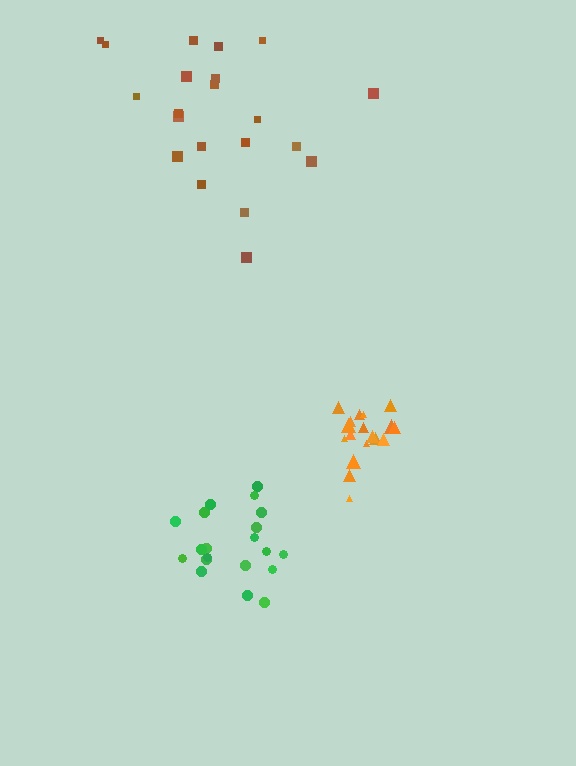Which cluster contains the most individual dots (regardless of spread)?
Brown (21).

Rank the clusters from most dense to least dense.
orange, green, brown.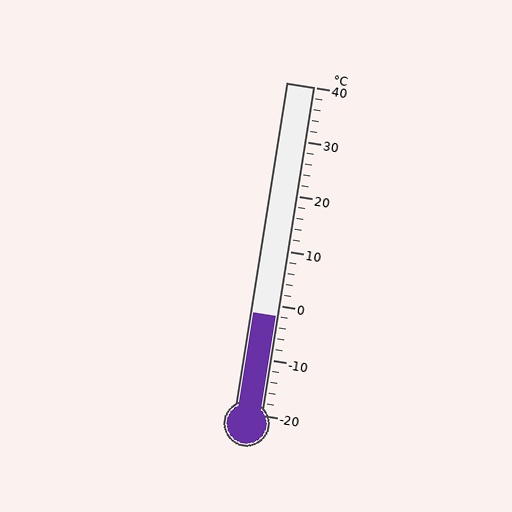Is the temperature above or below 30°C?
The temperature is below 30°C.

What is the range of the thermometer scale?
The thermometer scale ranges from -20°C to 40°C.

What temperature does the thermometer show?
The thermometer shows approximately -2°C.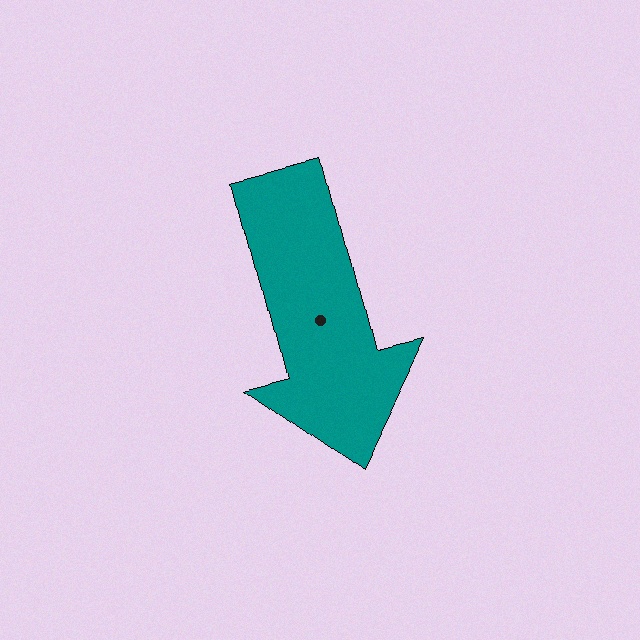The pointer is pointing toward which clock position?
Roughly 6 o'clock.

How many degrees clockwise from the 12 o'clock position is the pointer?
Approximately 166 degrees.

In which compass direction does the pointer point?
South.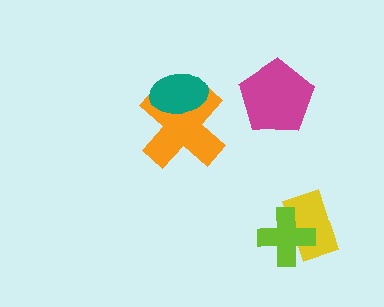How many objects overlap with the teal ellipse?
1 object overlaps with the teal ellipse.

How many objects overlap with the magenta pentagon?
0 objects overlap with the magenta pentagon.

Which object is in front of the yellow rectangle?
The lime cross is in front of the yellow rectangle.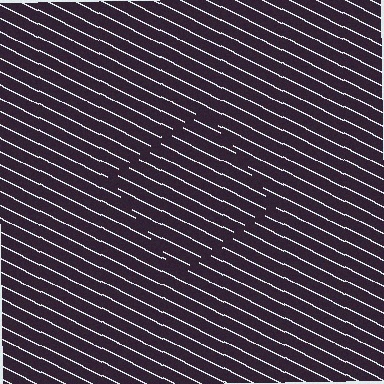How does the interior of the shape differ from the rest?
The interior of the shape contains the same grating, shifted by half a period — the contour is defined by the phase discontinuity where line-ends from the inner and outer gratings abut.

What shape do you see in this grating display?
An illusory square. The interior of the shape contains the same grating, shifted by half a period — the contour is defined by the phase discontinuity where line-ends from the inner and outer gratings abut.